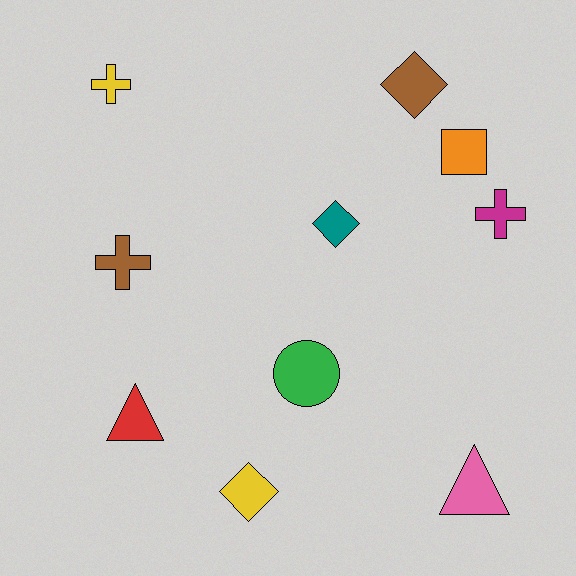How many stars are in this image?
There are no stars.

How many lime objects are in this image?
There are no lime objects.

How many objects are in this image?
There are 10 objects.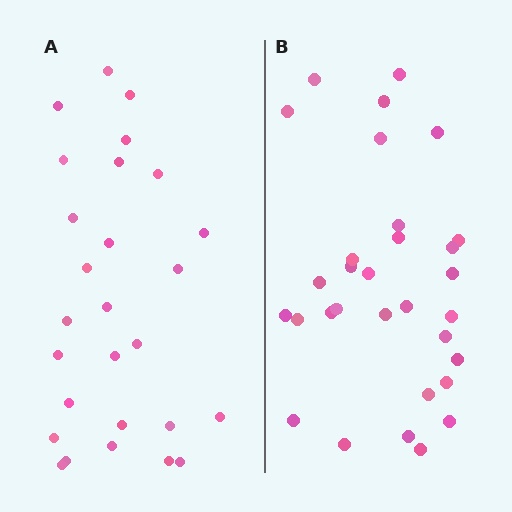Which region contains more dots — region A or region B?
Region B (the right region) has more dots.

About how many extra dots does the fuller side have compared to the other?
Region B has about 4 more dots than region A.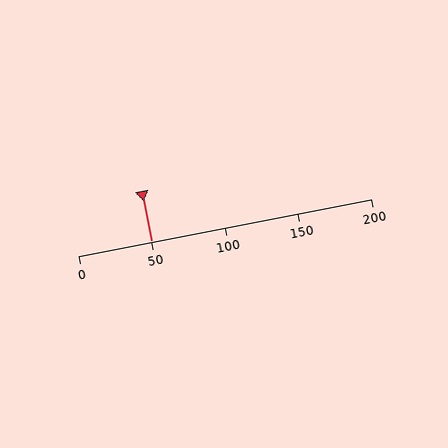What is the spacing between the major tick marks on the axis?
The major ticks are spaced 50 apart.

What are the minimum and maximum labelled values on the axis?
The axis runs from 0 to 200.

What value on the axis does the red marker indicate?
The marker indicates approximately 50.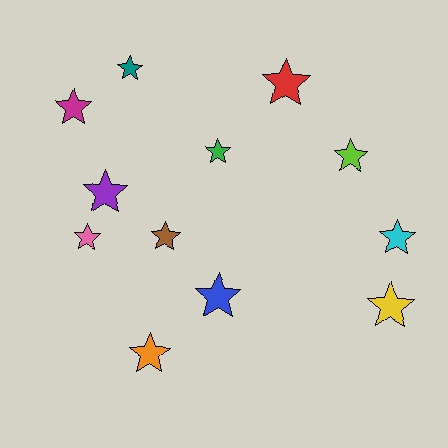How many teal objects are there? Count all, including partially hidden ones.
There is 1 teal object.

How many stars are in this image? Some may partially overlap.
There are 12 stars.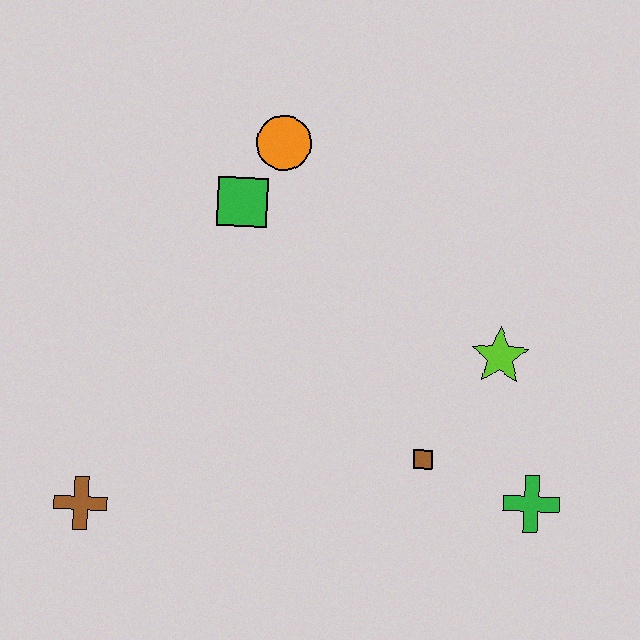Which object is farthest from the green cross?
The brown cross is farthest from the green cross.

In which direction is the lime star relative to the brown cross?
The lime star is to the right of the brown cross.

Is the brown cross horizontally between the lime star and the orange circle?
No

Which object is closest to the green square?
The orange circle is closest to the green square.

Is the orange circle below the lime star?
No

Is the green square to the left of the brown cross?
No